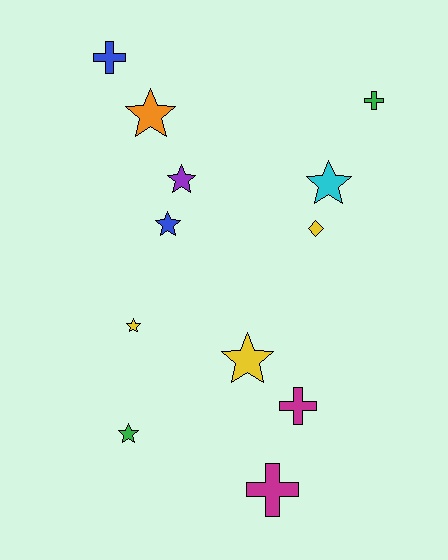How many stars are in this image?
There are 7 stars.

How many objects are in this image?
There are 12 objects.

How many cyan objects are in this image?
There is 1 cyan object.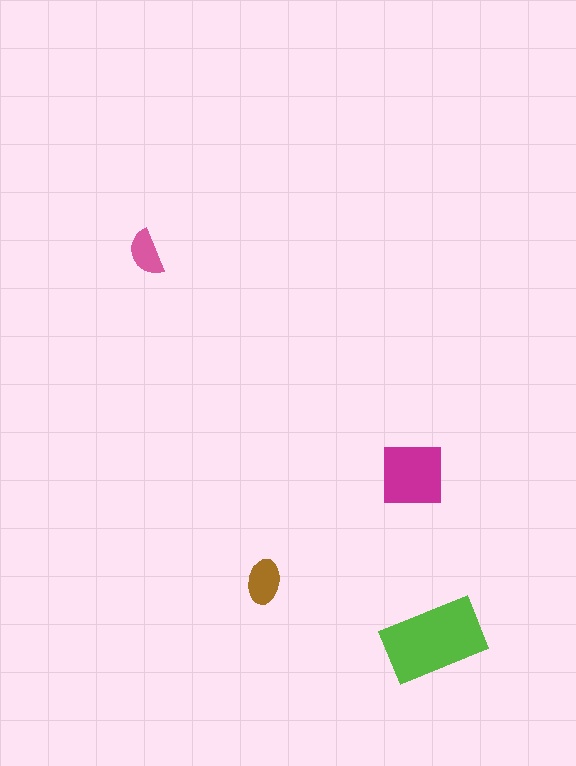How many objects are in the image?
There are 4 objects in the image.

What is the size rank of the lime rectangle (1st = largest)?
1st.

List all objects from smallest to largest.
The pink semicircle, the brown ellipse, the magenta square, the lime rectangle.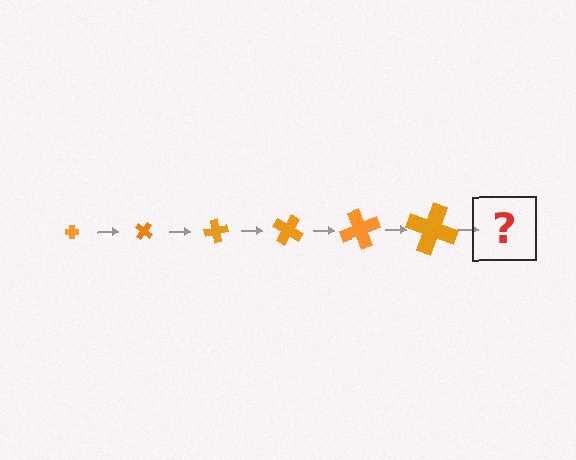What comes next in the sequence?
The next element should be a cross, larger than the previous one and rotated 240 degrees from the start.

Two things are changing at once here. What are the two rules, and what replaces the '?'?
The two rules are that the cross grows larger each step and it rotates 40 degrees each step. The '?' should be a cross, larger than the previous one and rotated 240 degrees from the start.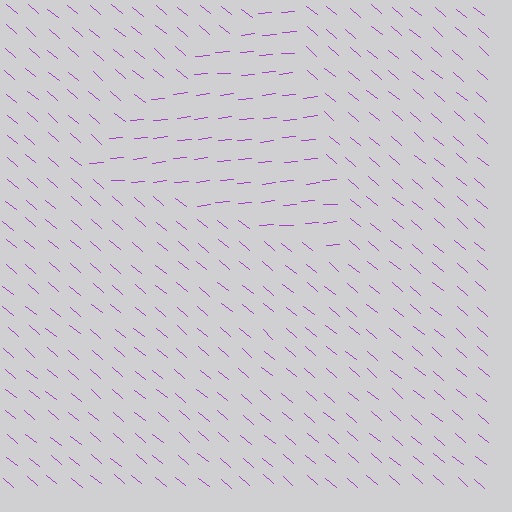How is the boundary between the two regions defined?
The boundary is defined purely by a change in line orientation (approximately 45 degrees difference). All lines are the same color and thickness.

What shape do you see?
I see a triangle.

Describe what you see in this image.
The image is filled with small purple line segments. A triangle region in the image has lines oriented differently from the surrounding lines, creating a visible texture boundary.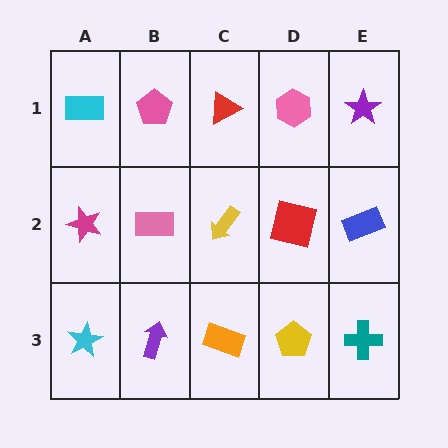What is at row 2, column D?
A red square.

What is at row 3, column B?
A purple arrow.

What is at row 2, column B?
A pink rectangle.